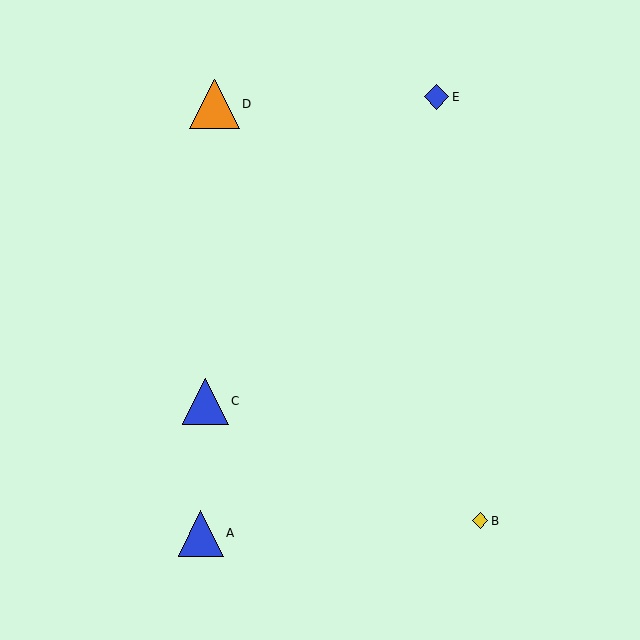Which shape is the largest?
The orange triangle (labeled D) is the largest.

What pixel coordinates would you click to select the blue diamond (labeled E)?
Click at (436, 97) to select the blue diamond E.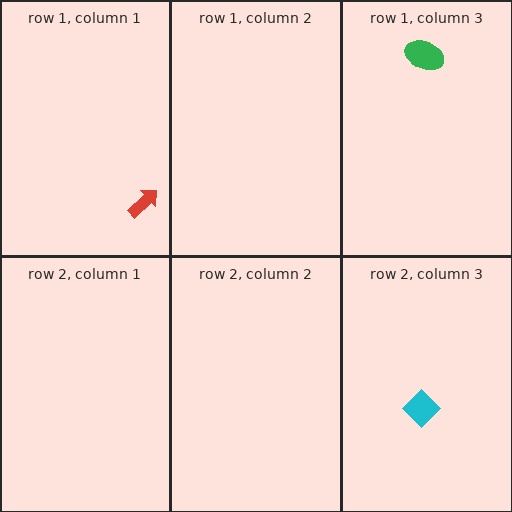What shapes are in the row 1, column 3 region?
The green ellipse.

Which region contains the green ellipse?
The row 1, column 3 region.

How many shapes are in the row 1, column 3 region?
1.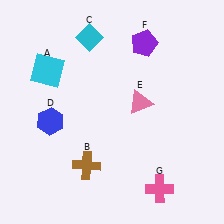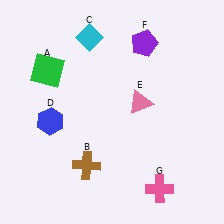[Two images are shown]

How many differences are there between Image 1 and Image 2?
There is 1 difference between the two images.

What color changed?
The square (A) changed from cyan in Image 1 to green in Image 2.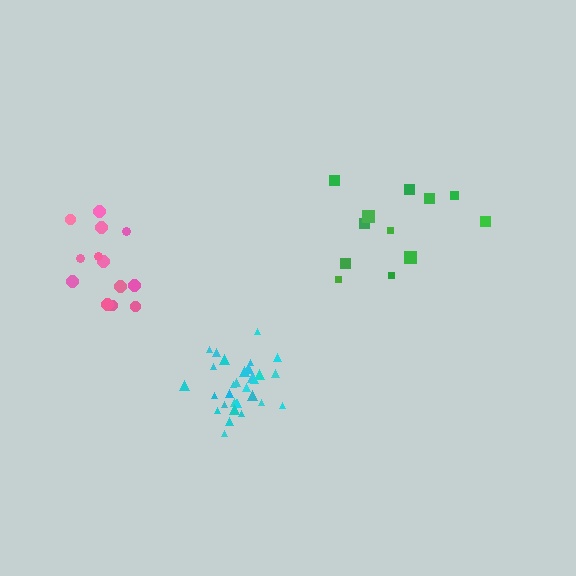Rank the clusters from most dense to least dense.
cyan, pink, green.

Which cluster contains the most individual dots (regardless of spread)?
Cyan (31).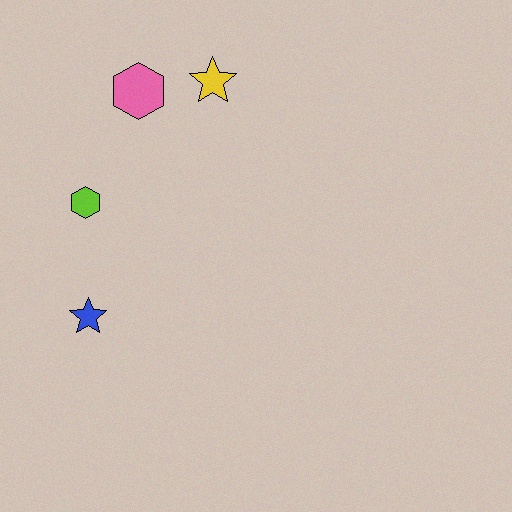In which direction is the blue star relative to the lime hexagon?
The blue star is below the lime hexagon.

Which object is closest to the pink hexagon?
The yellow star is closest to the pink hexagon.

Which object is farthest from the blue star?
The yellow star is farthest from the blue star.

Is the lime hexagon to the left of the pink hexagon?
Yes